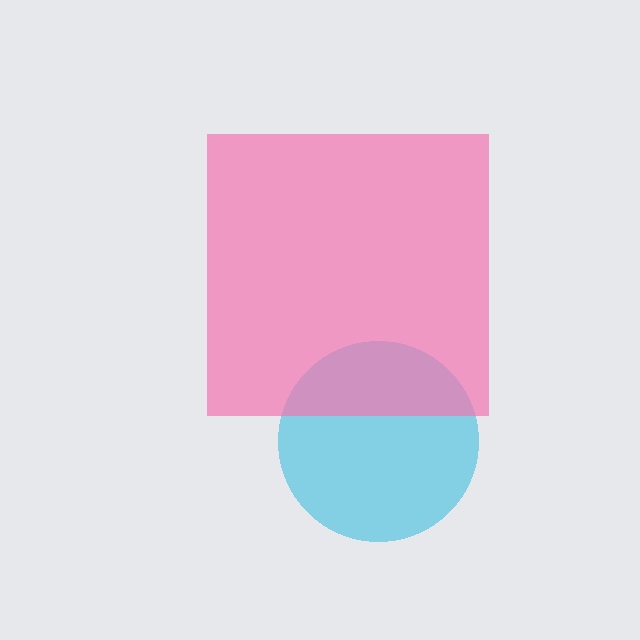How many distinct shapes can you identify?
There are 2 distinct shapes: a cyan circle, a pink square.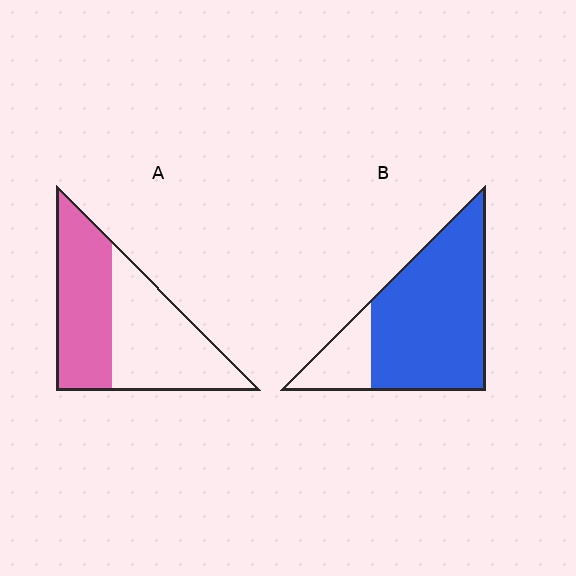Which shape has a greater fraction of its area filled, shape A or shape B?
Shape B.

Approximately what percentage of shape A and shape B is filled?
A is approximately 45% and B is approximately 80%.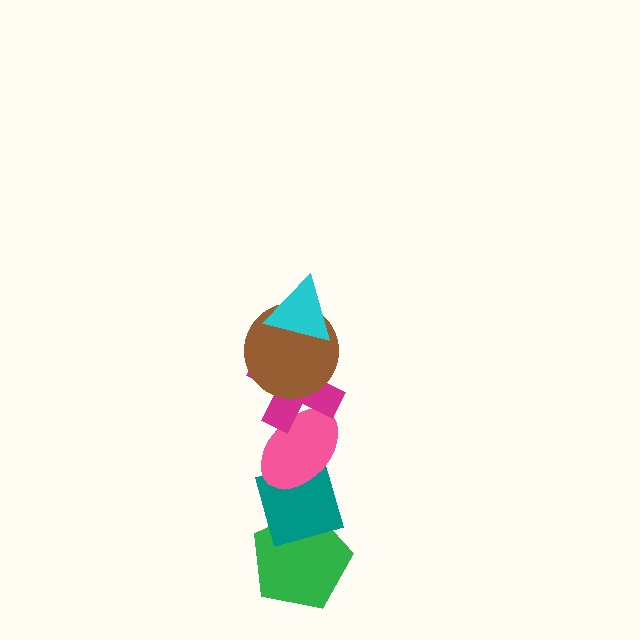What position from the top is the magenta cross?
The magenta cross is 3rd from the top.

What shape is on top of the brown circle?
The cyan triangle is on top of the brown circle.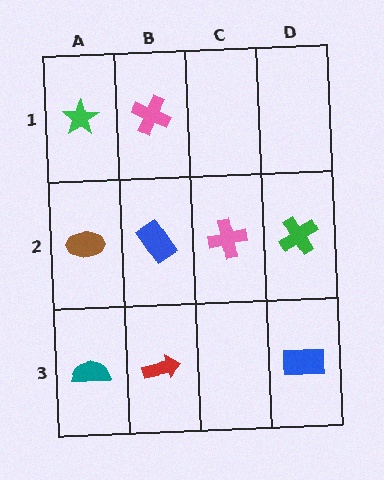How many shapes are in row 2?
4 shapes.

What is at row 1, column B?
A pink cross.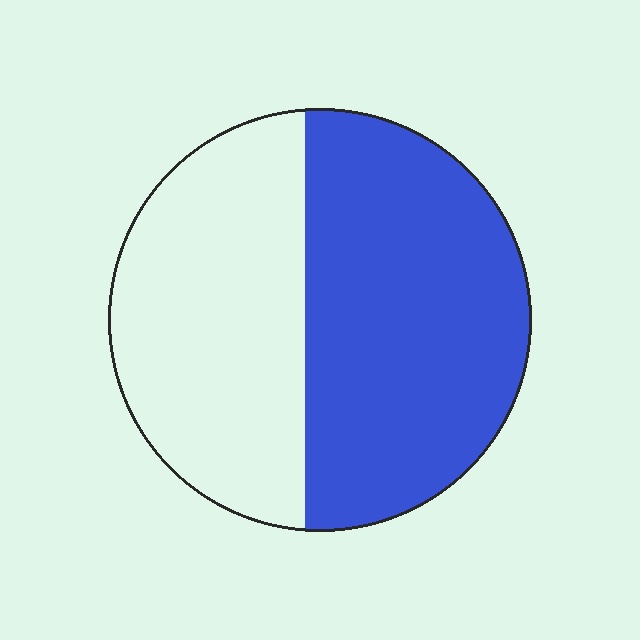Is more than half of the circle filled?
Yes.